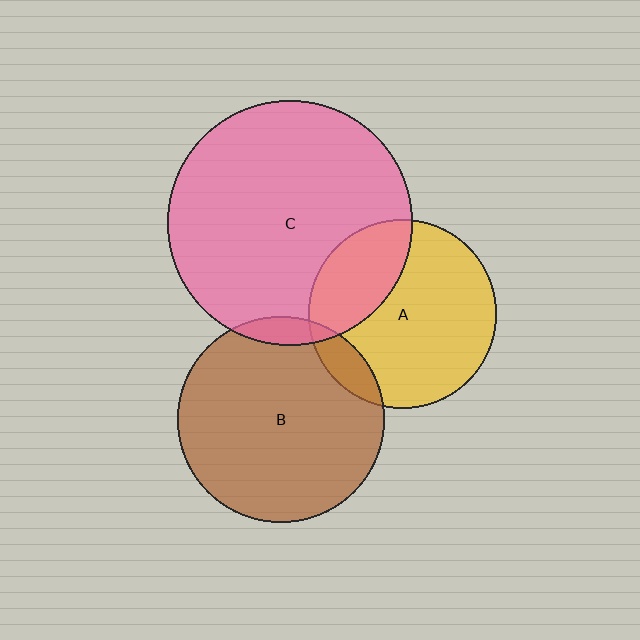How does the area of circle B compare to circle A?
Approximately 1.2 times.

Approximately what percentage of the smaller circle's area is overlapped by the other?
Approximately 10%.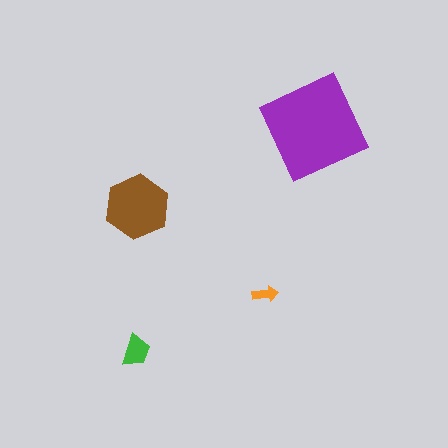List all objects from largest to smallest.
The purple square, the brown hexagon, the green trapezoid, the orange arrow.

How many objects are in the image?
There are 4 objects in the image.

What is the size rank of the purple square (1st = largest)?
1st.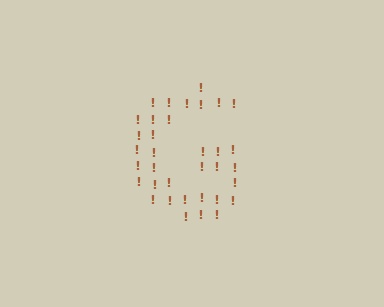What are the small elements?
The small elements are exclamation marks.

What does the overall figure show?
The overall figure shows the letter G.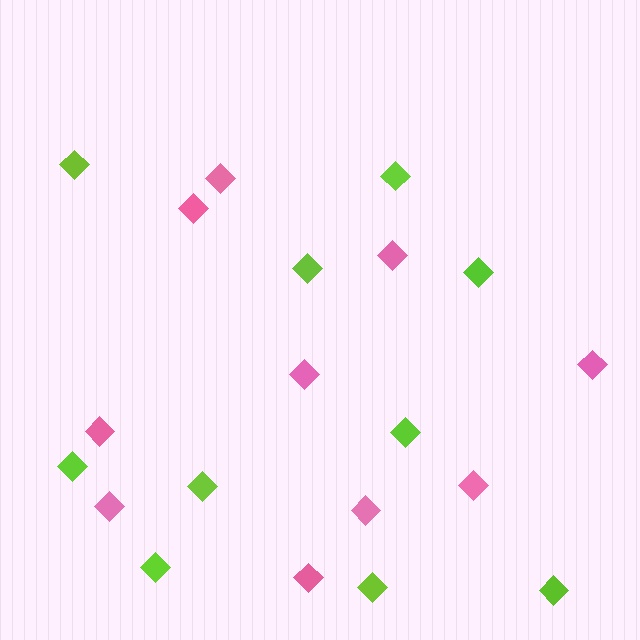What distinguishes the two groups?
There are 2 groups: one group of pink diamonds (10) and one group of lime diamonds (10).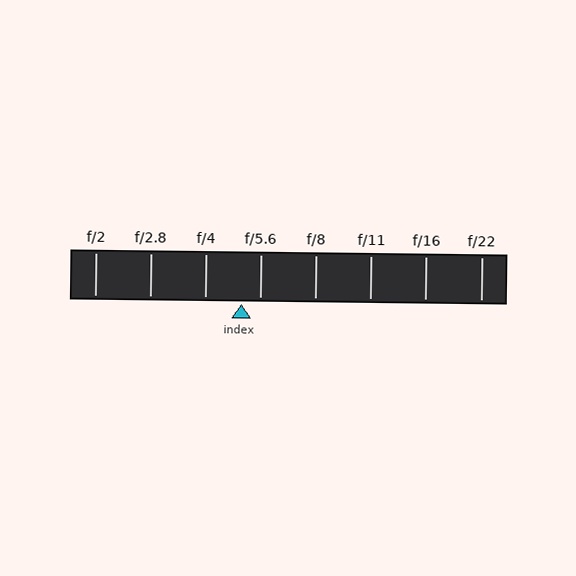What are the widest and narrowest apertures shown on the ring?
The widest aperture shown is f/2 and the narrowest is f/22.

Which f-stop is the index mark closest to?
The index mark is closest to f/5.6.